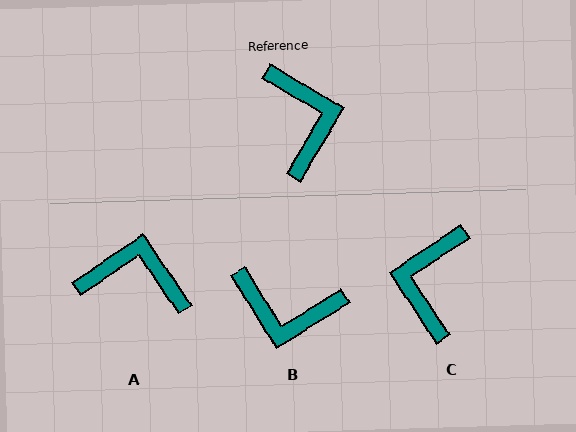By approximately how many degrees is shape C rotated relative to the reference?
Approximately 154 degrees counter-clockwise.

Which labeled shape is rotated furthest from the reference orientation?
C, about 154 degrees away.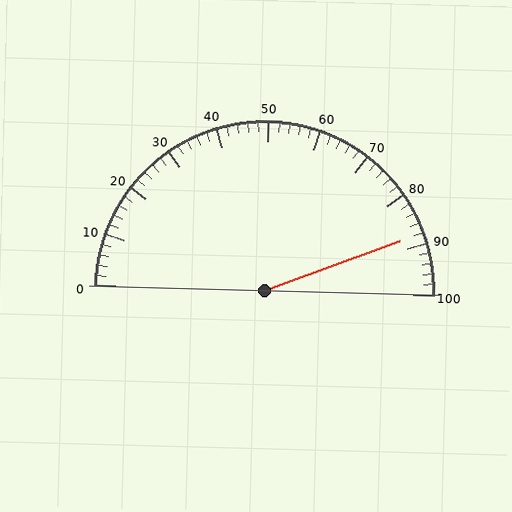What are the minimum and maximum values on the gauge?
The gauge ranges from 0 to 100.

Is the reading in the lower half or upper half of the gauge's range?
The reading is in the upper half of the range (0 to 100).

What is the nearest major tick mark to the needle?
The nearest major tick mark is 90.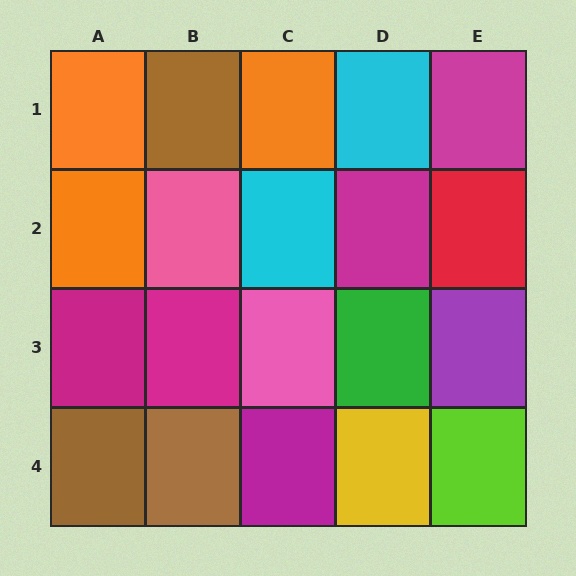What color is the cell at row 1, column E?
Magenta.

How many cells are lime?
1 cell is lime.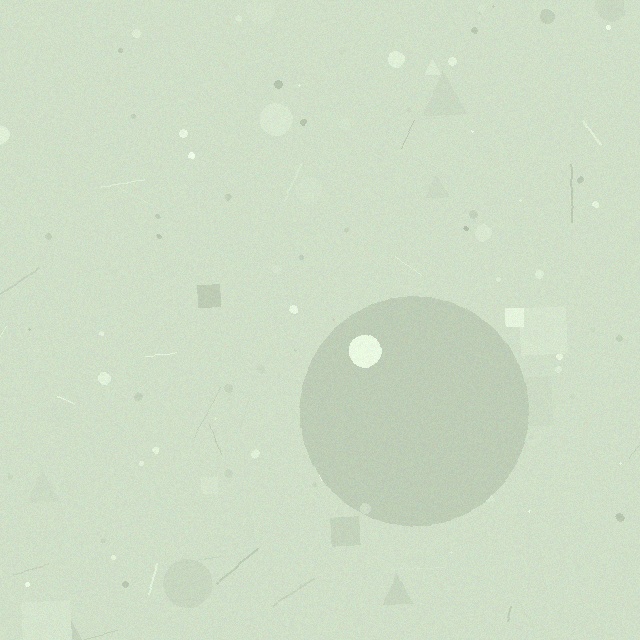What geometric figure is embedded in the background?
A circle is embedded in the background.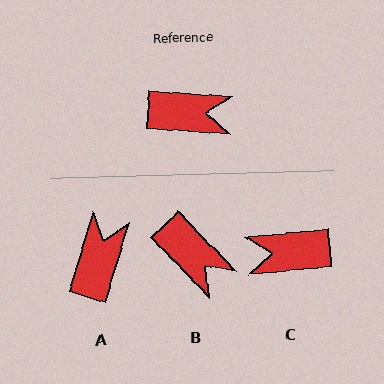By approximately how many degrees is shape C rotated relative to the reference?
Approximately 171 degrees clockwise.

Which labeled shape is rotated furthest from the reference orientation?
C, about 171 degrees away.